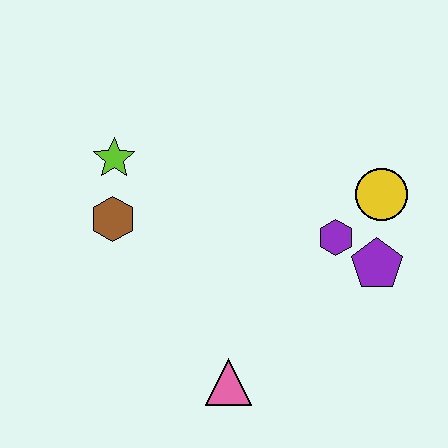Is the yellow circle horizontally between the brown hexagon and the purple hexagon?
No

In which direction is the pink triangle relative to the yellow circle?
The pink triangle is below the yellow circle.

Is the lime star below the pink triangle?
No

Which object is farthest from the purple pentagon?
The lime star is farthest from the purple pentagon.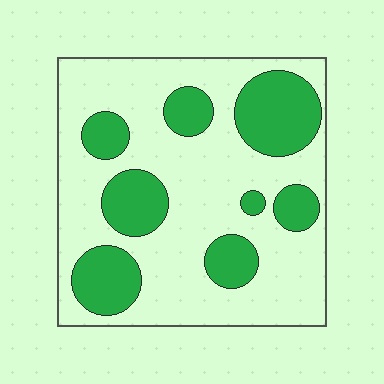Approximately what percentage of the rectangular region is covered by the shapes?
Approximately 30%.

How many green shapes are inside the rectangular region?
8.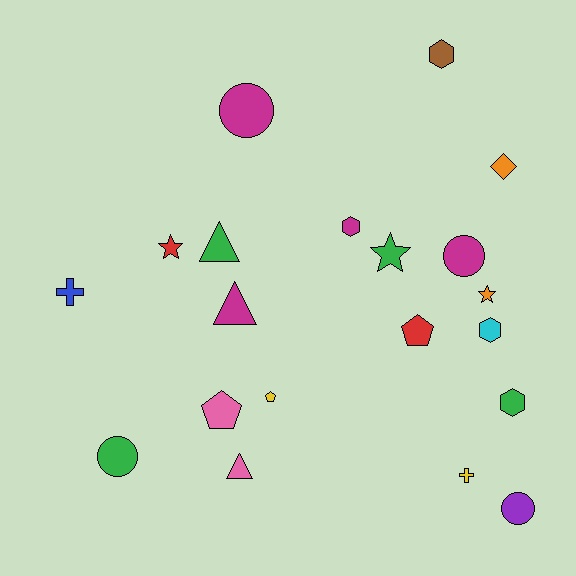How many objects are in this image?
There are 20 objects.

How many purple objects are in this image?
There is 1 purple object.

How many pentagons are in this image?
There are 3 pentagons.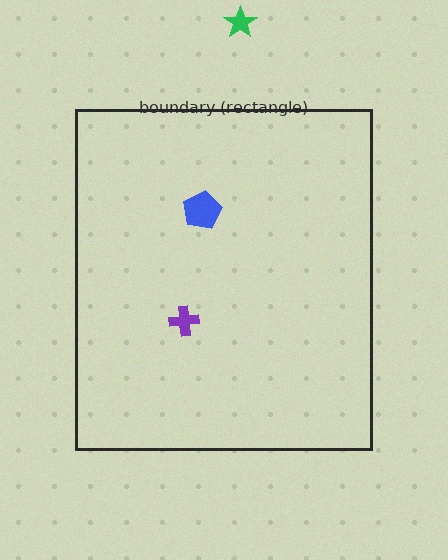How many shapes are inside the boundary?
2 inside, 1 outside.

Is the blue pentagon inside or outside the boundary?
Inside.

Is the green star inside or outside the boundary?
Outside.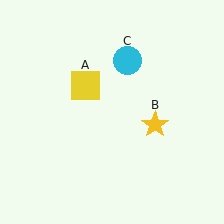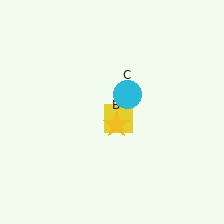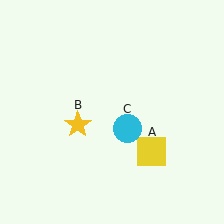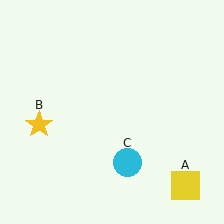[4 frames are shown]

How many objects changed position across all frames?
3 objects changed position: yellow square (object A), yellow star (object B), cyan circle (object C).